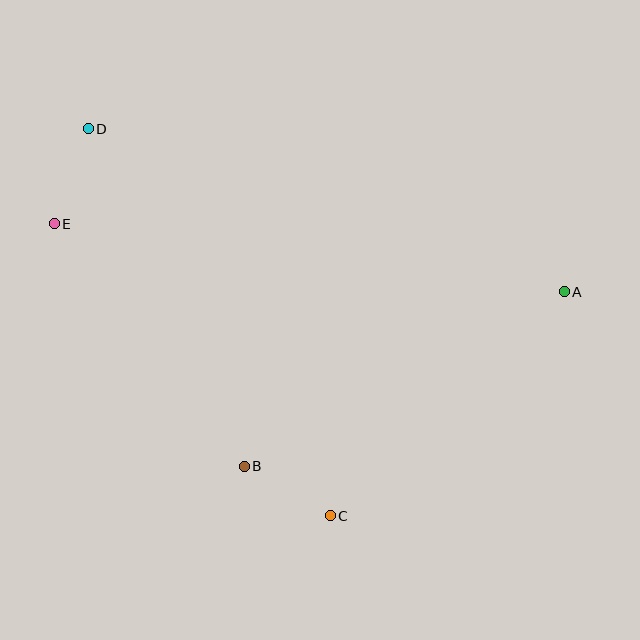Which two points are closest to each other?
Points B and C are closest to each other.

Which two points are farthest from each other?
Points A and E are farthest from each other.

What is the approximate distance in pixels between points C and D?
The distance between C and D is approximately 457 pixels.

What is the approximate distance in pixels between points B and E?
The distance between B and E is approximately 308 pixels.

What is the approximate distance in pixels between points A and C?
The distance between A and C is approximately 324 pixels.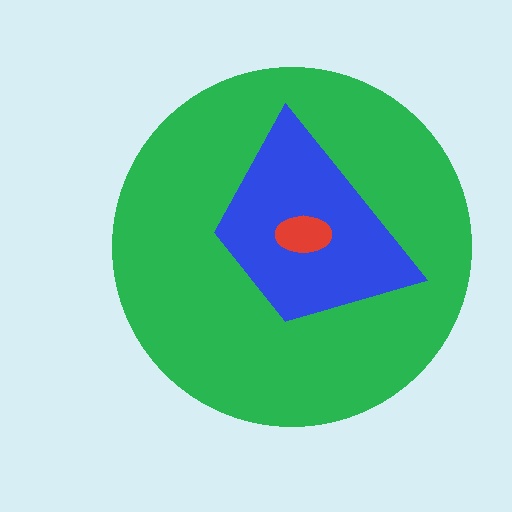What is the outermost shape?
The green circle.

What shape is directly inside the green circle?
The blue trapezoid.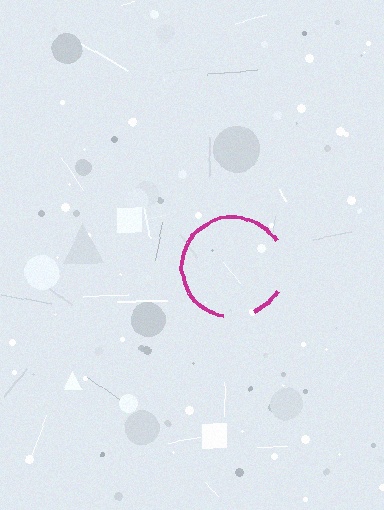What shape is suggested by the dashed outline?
The dashed outline suggests a circle.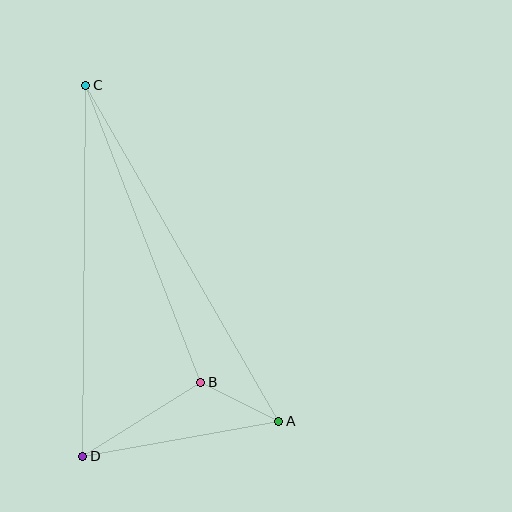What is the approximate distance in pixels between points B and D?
The distance between B and D is approximately 140 pixels.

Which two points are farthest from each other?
Points A and C are farthest from each other.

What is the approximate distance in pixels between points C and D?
The distance between C and D is approximately 371 pixels.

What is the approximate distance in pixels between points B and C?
The distance between B and C is approximately 319 pixels.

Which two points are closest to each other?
Points A and B are closest to each other.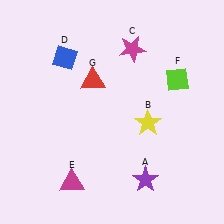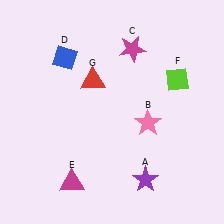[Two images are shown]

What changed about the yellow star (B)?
In Image 1, B is yellow. In Image 2, it changed to pink.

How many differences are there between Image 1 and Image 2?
There is 1 difference between the two images.